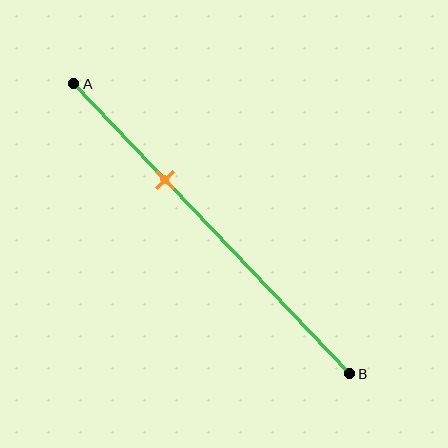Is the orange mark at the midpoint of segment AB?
No, the mark is at about 35% from A, not at the 50% midpoint.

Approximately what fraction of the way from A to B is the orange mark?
The orange mark is approximately 35% of the way from A to B.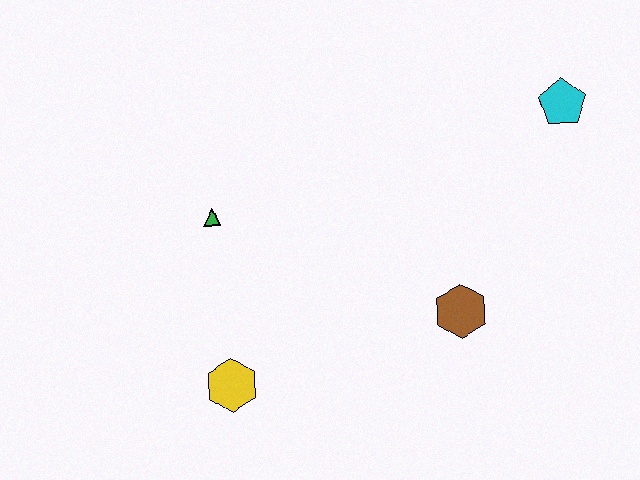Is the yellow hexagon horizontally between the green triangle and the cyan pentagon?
Yes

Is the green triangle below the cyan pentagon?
Yes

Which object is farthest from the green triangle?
The cyan pentagon is farthest from the green triangle.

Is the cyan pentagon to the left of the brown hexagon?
No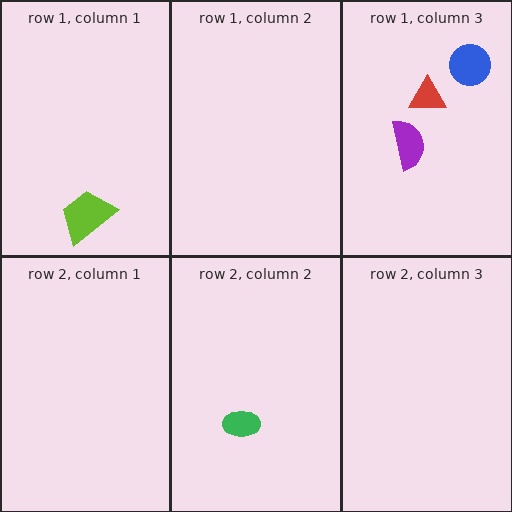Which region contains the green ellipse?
The row 2, column 2 region.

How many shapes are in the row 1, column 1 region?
1.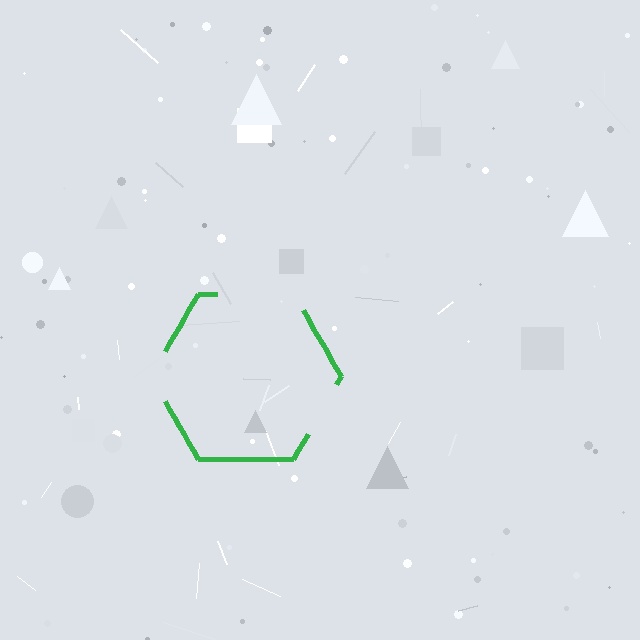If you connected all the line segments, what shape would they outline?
They would outline a hexagon.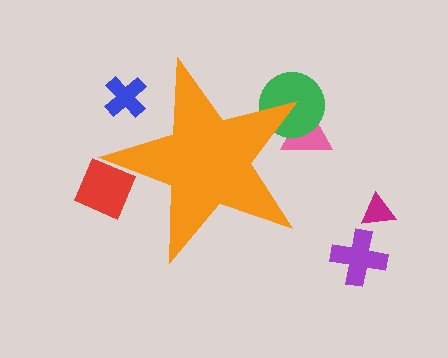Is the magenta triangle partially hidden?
No, the magenta triangle is fully visible.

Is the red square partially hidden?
Yes, the red square is partially hidden behind the orange star.